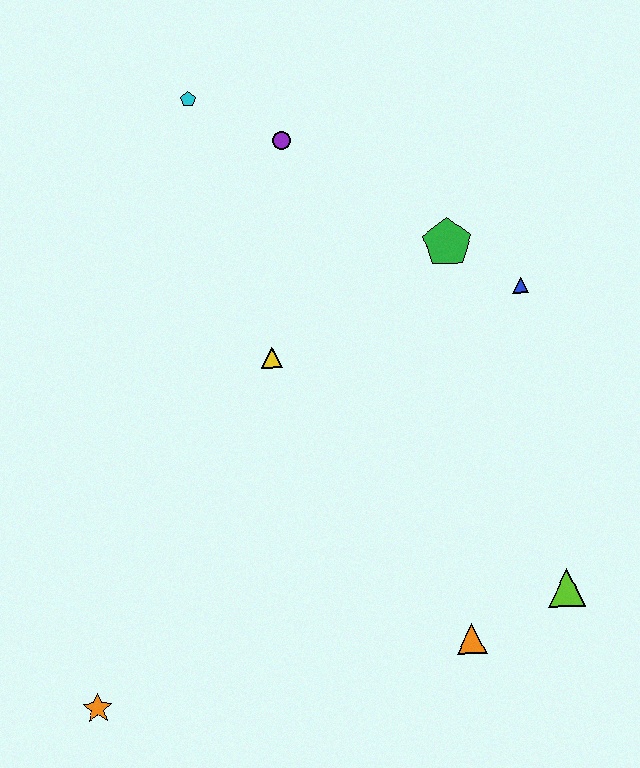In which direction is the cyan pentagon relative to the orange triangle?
The cyan pentagon is above the orange triangle.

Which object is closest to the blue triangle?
The green pentagon is closest to the blue triangle.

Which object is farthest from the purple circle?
The orange star is farthest from the purple circle.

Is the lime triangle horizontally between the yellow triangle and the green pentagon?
No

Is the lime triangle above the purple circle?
No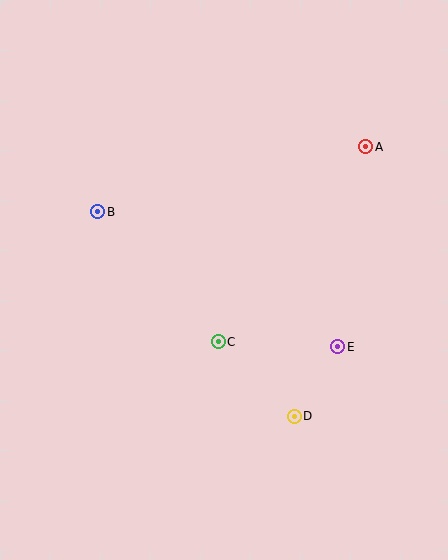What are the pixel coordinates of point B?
Point B is at (98, 212).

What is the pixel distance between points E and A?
The distance between E and A is 202 pixels.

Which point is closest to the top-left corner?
Point B is closest to the top-left corner.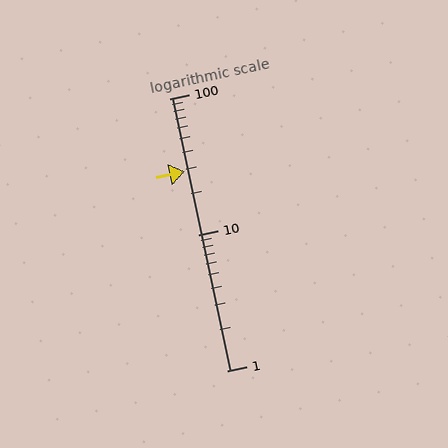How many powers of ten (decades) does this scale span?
The scale spans 2 decades, from 1 to 100.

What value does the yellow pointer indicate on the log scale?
The pointer indicates approximately 29.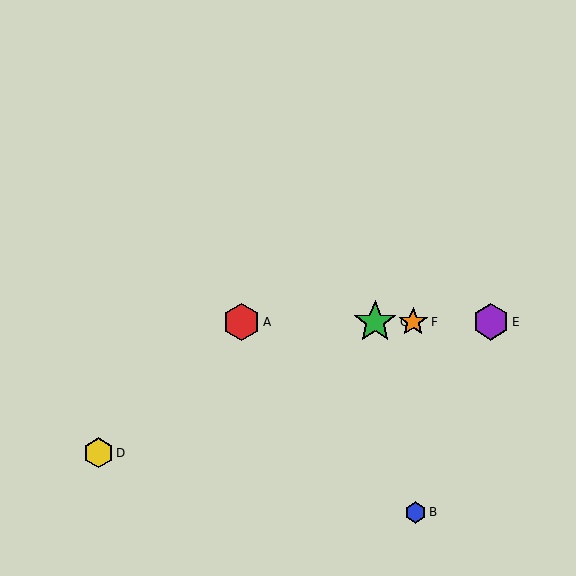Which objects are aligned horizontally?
Objects A, C, E, F are aligned horizontally.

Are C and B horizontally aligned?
No, C is at y≈322 and B is at y≈512.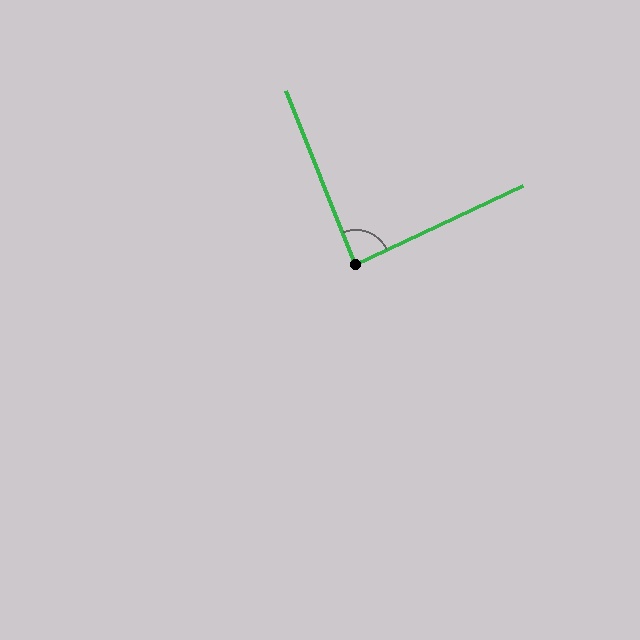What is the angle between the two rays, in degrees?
Approximately 87 degrees.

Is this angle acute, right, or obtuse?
It is approximately a right angle.